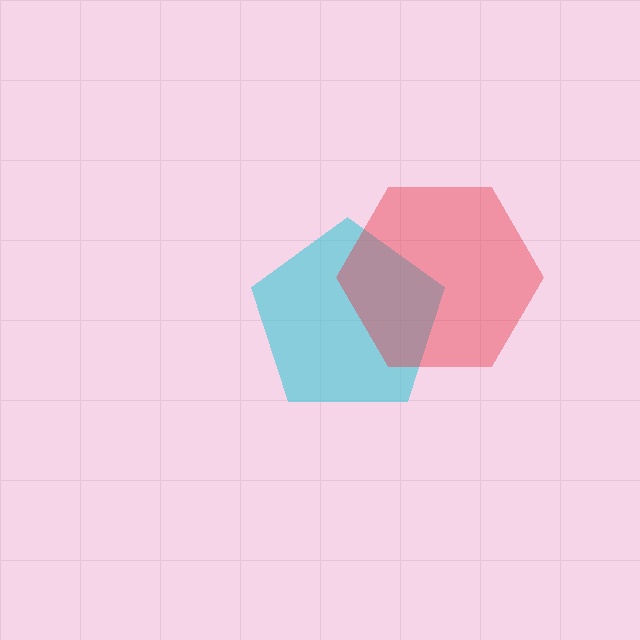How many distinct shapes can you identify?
There are 2 distinct shapes: a cyan pentagon, a red hexagon.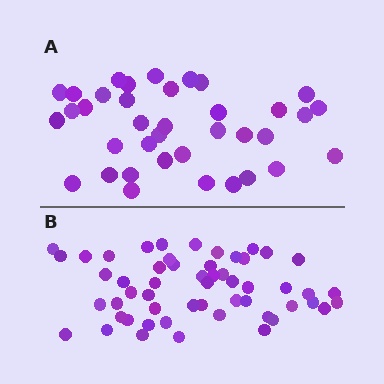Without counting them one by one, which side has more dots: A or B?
Region B (the bottom region) has more dots.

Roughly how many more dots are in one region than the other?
Region B has approximately 15 more dots than region A.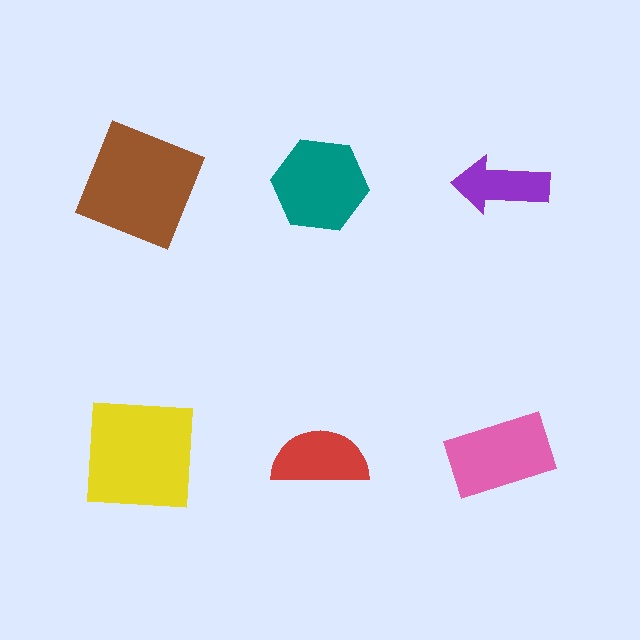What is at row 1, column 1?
A brown square.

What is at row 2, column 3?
A pink rectangle.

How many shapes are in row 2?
3 shapes.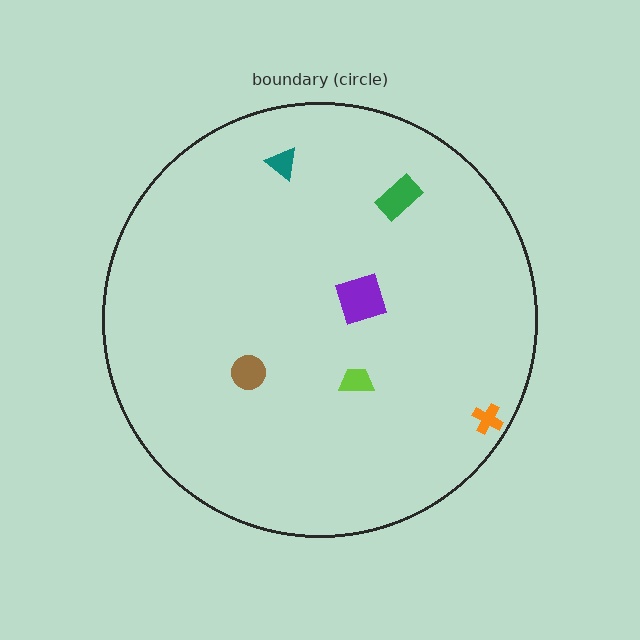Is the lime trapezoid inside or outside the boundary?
Inside.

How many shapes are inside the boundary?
6 inside, 0 outside.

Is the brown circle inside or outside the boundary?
Inside.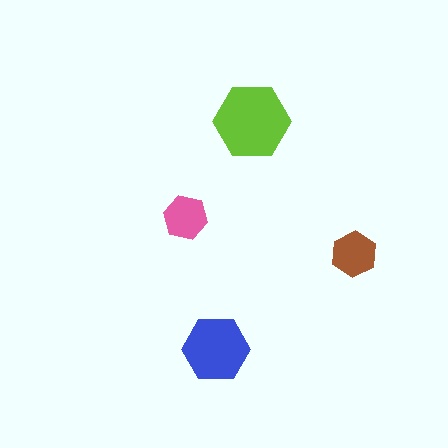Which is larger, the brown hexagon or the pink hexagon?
The brown one.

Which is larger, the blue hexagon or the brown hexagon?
The blue one.